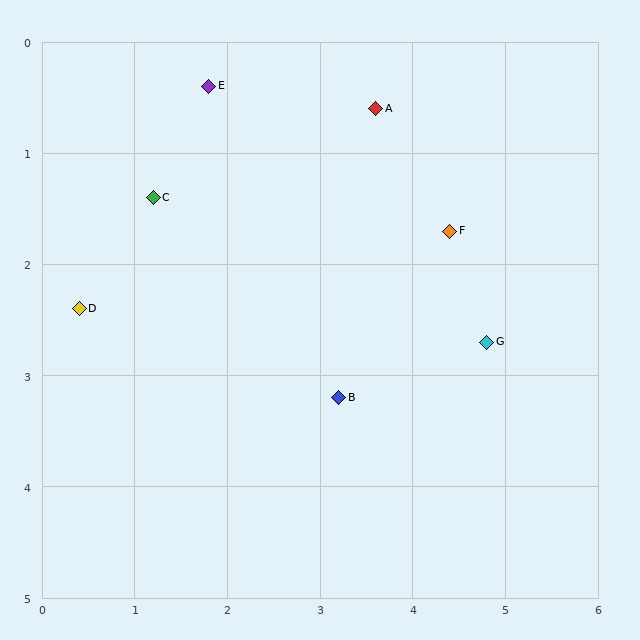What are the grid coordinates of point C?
Point C is at approximately (1.2, 1.4).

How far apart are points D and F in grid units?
Points D and F are about 4.1 grid units apart.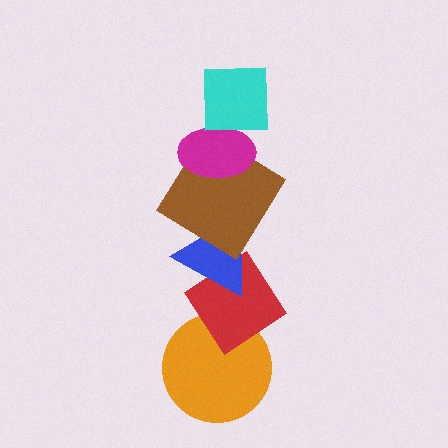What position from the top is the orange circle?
The orange circle is 6th from the top.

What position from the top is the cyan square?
The cyan square is 1st from the top.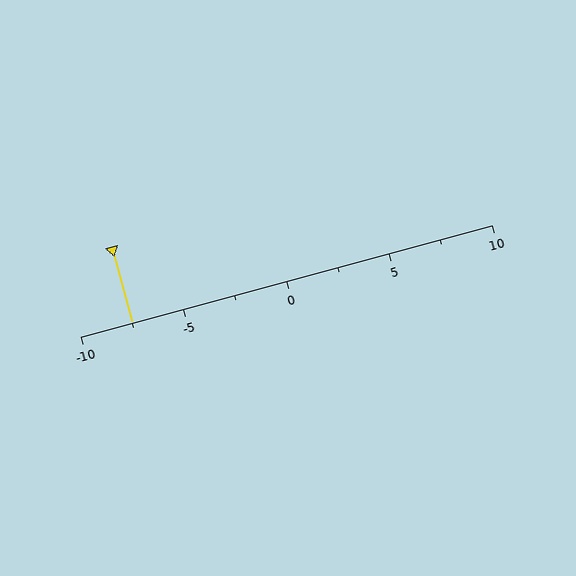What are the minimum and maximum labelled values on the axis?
The axis runs from -10 to 10.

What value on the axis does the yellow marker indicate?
The marker indicates approximately -7.5.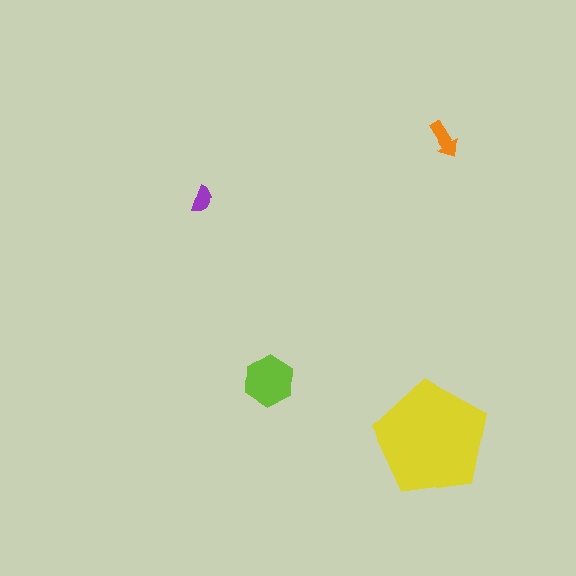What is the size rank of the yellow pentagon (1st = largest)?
1st.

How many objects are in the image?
There are 4 objects in the image.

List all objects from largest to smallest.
The yellow pentagon, the lime hexagon, the orange arrow, the purple semicircle.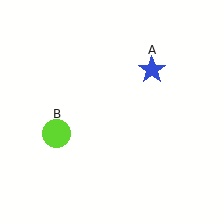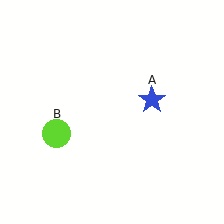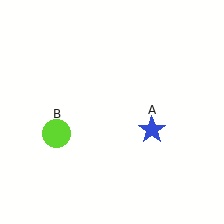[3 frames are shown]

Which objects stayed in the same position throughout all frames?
Lime circle (object B) remained stationary.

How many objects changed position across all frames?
1 object changed position: blue star (object A).